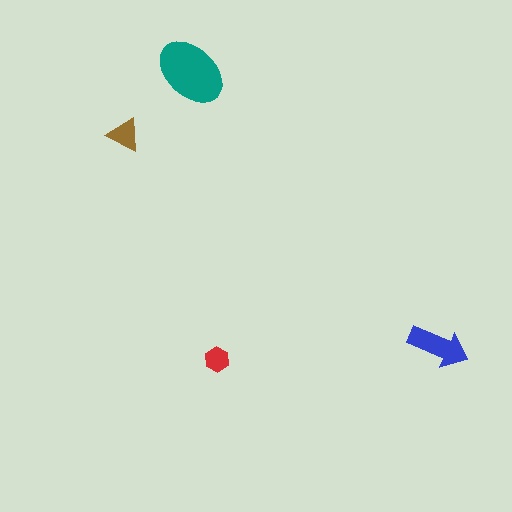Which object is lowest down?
The red hexagon is bottommost.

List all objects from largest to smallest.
The teal ellipse, the blue arrow, the brown triangle, the red hexagon.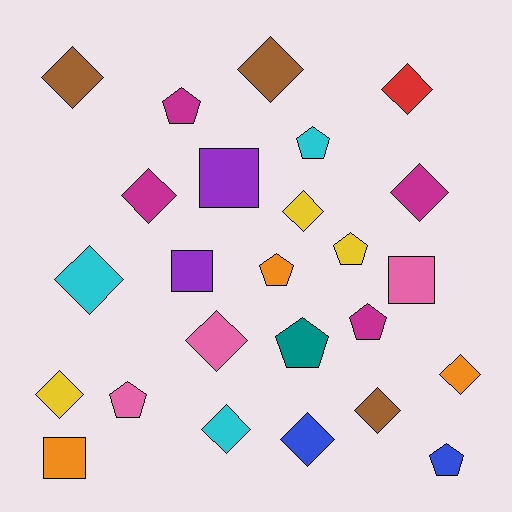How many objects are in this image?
There are 25 objects.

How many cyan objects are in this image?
There are 3 cyan objects.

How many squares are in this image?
There are 4 squares.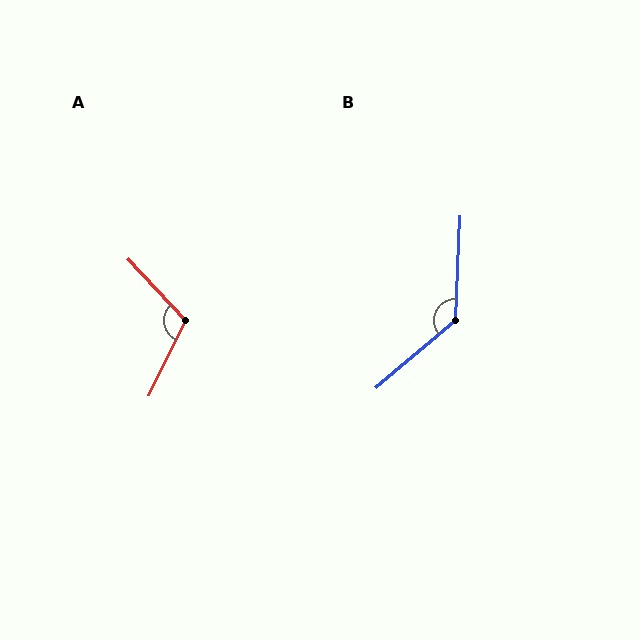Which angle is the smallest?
A, at approximately 112 degrees.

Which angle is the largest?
B, at approximately 133 degrees.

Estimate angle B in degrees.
Approximately 133 degrees.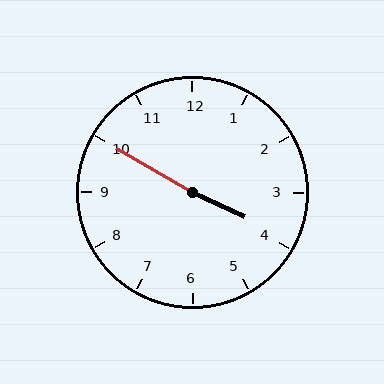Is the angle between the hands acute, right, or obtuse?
It is obtuse.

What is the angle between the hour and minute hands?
Approximately 175 degrees.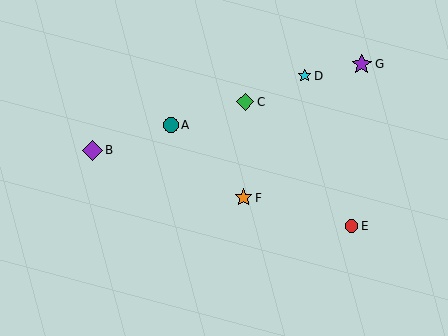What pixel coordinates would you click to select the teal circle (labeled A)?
Click at (171, 125) to select the teal circle A.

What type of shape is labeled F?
Shape F is an orange star.